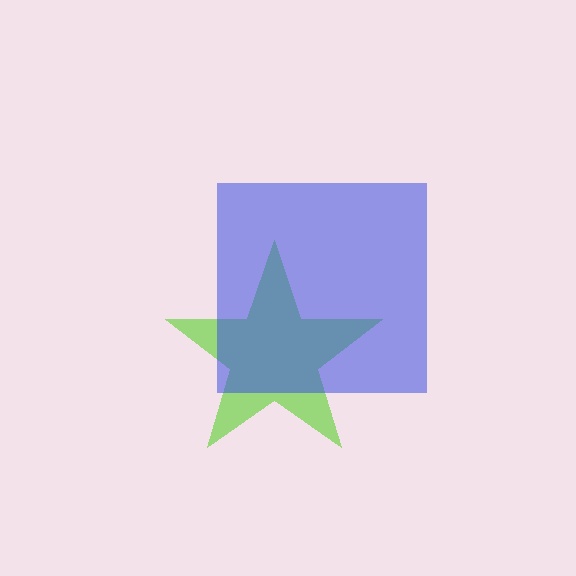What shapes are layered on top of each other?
The layered shapes are: a lime star, a blue square.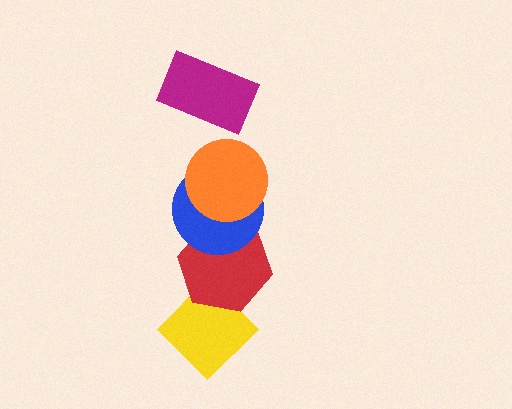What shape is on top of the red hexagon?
The blue circle is on top of the red hexagon.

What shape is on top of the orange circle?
The magenta rectangle is on top of the orange circle.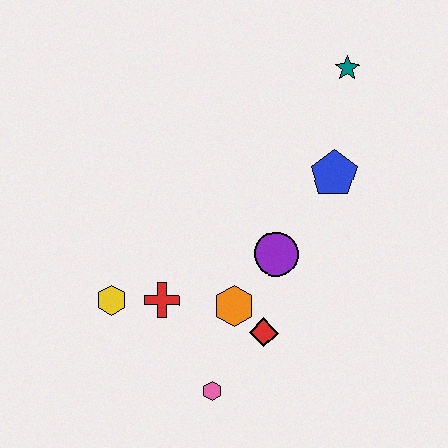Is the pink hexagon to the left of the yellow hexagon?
No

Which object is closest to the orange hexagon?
The red diamond is closest to the orange hexagon.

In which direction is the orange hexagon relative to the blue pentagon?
The orange hexagon is below the blue pentagon.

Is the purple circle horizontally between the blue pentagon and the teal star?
No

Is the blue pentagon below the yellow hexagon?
No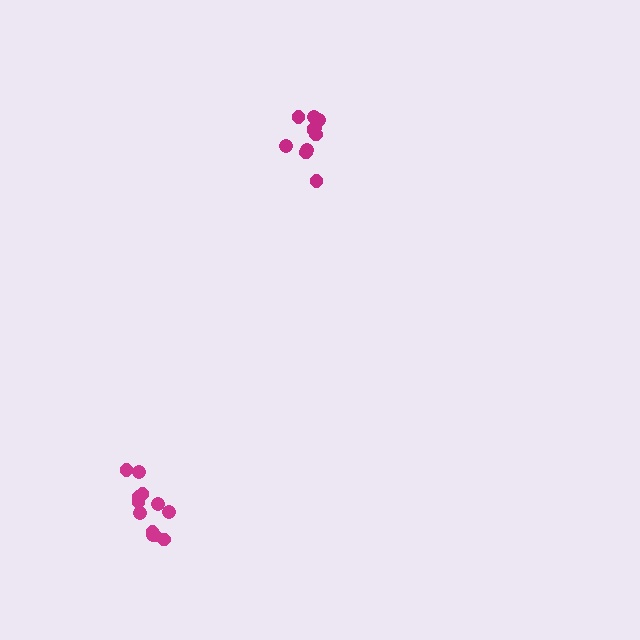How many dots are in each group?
Group 1: 11 dots, Group 2: 12 dots (23 total).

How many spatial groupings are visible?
There are 2 spatial groupings.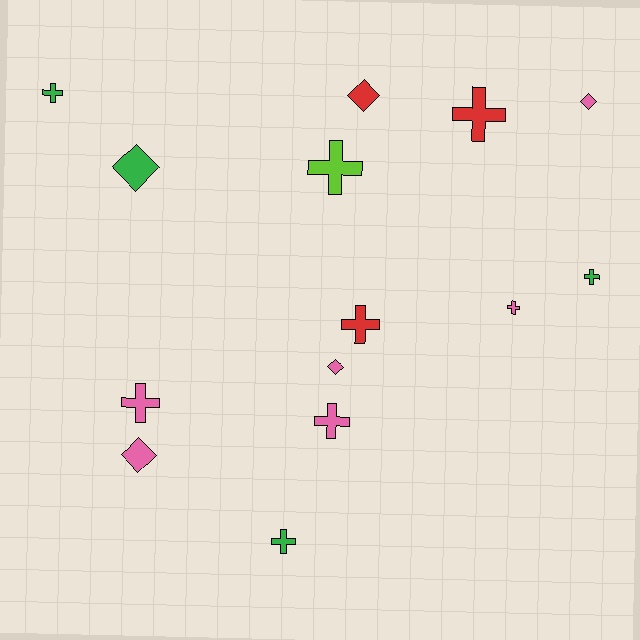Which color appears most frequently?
Pink, with 6 objects.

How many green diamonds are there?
There is 1 green diamond.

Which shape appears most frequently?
Cross, with 9 objects.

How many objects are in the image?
There are 14 objects.